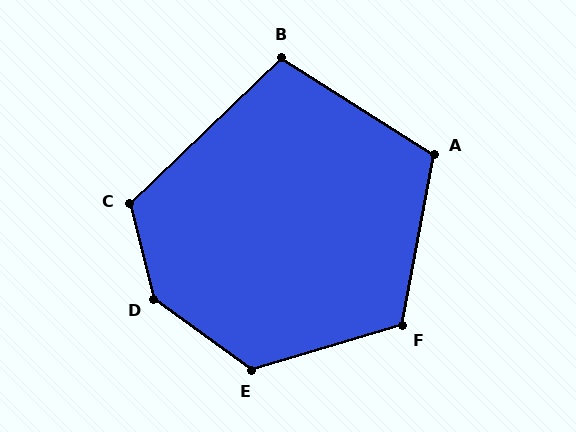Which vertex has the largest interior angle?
D, at approximately 139 degrees.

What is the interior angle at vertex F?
Approximately 117 degrees (obtuse).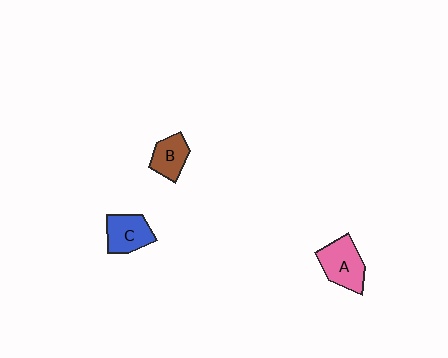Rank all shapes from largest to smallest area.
From largest to smallest: A (pink), C (blue), B (brown).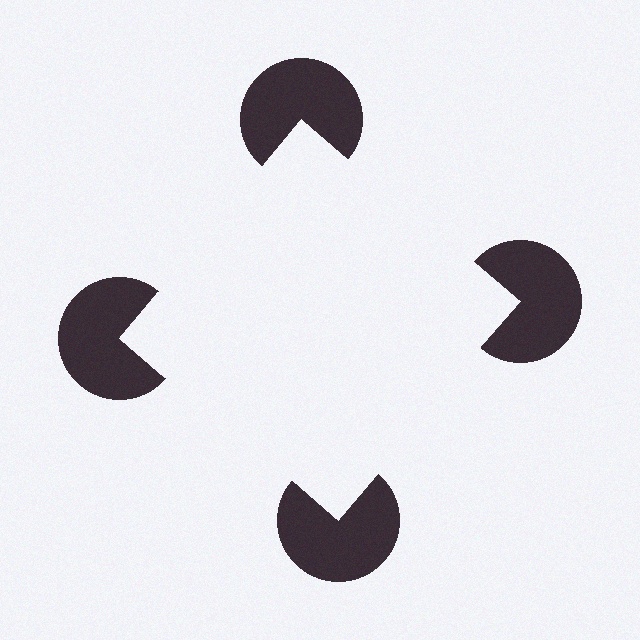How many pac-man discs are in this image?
There are 4 — one at each vertex of the illusory square.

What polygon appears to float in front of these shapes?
An illusory square — its edges are inferred from the aligned wedge cuts in the pac-man discs, not physically drawn.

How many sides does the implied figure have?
4 sides.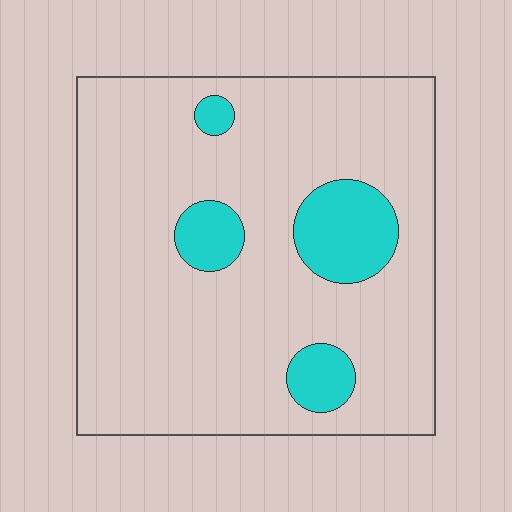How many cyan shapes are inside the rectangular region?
4.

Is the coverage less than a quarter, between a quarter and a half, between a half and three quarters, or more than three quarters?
Less than a quarter.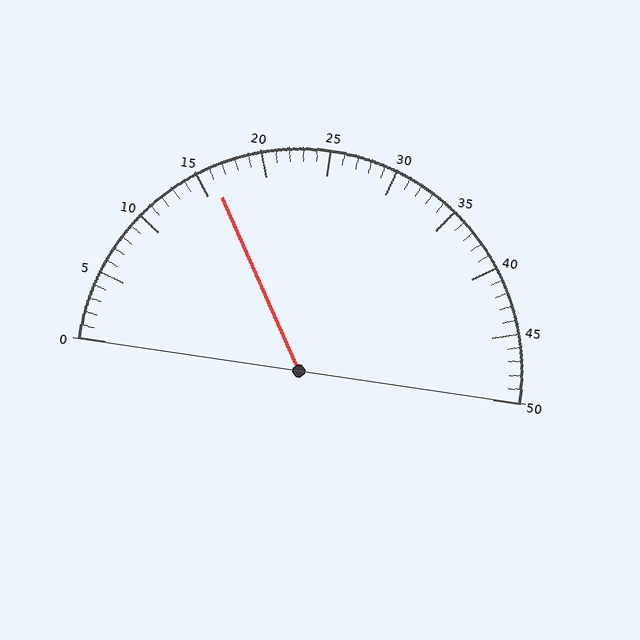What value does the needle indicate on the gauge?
The needle indicates approximately 16.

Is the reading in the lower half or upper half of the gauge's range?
The reading is in the lower half of the range (0 to 50).